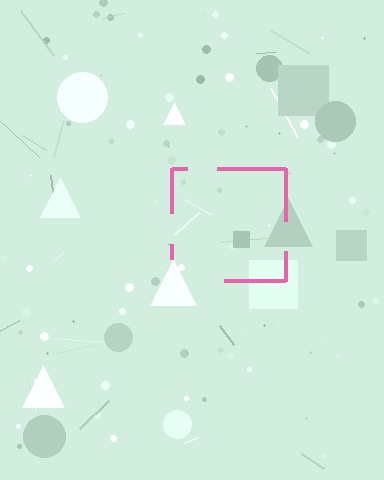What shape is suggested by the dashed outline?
The dashed outline suggests a square.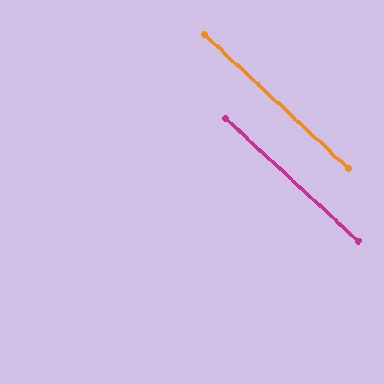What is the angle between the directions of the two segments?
Approximately 0 degrees.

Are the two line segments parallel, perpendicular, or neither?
Parallel — their directions differ by only 0.1°.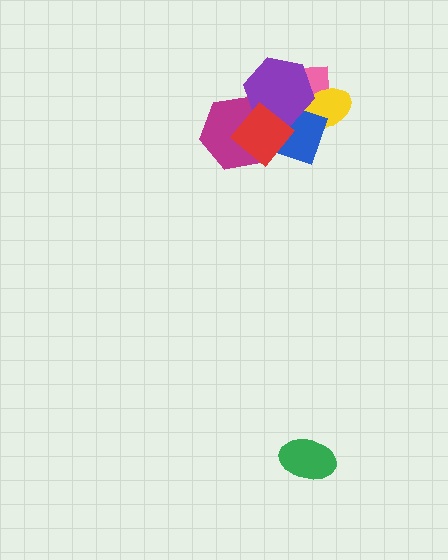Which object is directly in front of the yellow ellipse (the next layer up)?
The blue rectangle is directly in front of the yellow ellipse.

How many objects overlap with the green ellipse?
0 objects overlap with the green ellipse.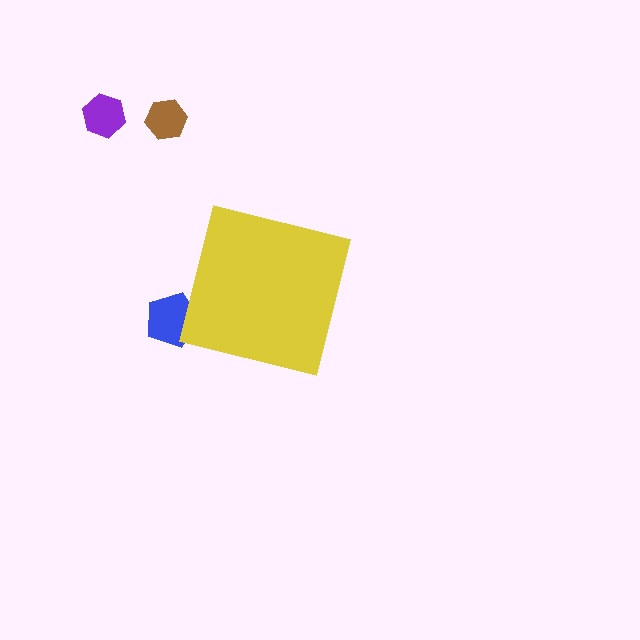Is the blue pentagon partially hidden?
Yes, the blue pentagon is partially hidden behind the yellow square.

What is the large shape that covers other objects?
A yellow square.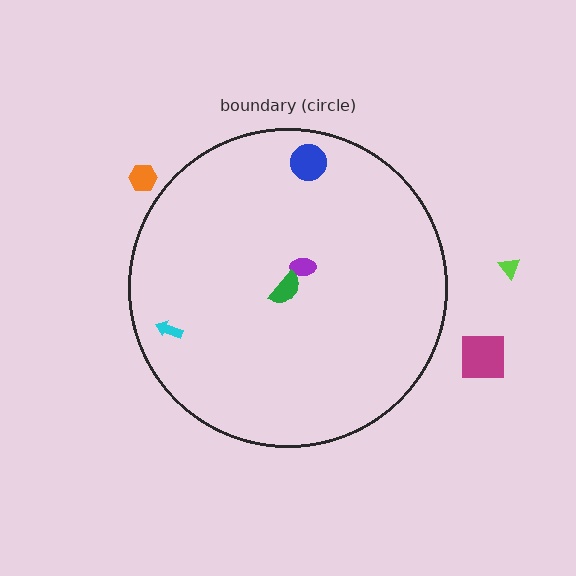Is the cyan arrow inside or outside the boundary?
Inside.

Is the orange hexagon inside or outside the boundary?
Outside.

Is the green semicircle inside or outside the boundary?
Inside.